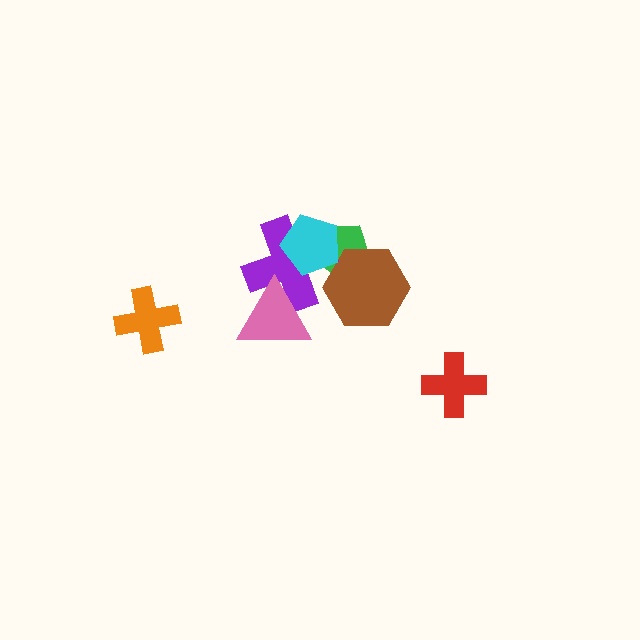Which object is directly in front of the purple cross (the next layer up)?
The pink triangle is directly in front of the purple cross.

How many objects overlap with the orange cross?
0 objects overlap with the orange cross.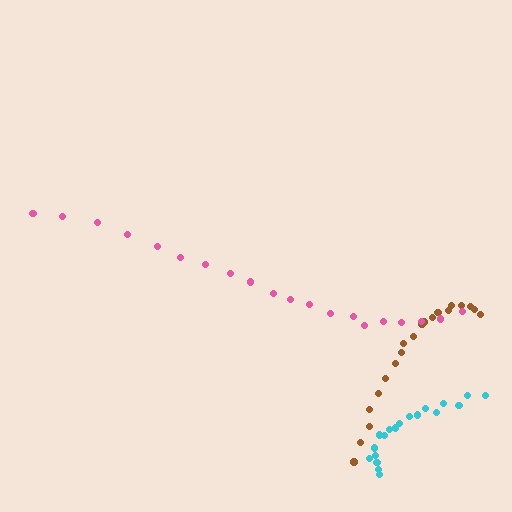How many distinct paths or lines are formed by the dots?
There are 3 distinct paths.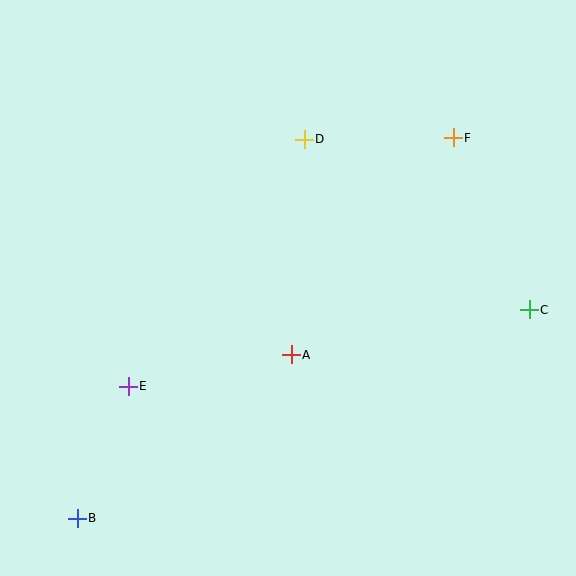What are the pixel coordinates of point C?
Point C is at (529, 310).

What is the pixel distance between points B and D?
The distance between B and D is 442 pixels.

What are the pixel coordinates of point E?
Point E is at (128, 386).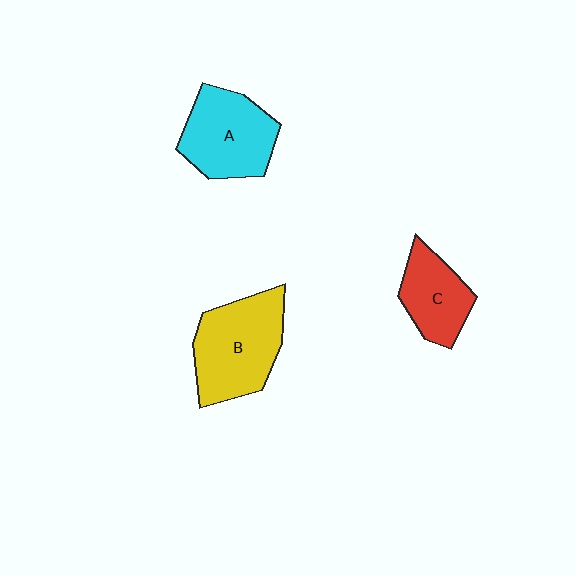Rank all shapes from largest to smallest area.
From largest to smallest: B (yellow), A (cyan), C (red).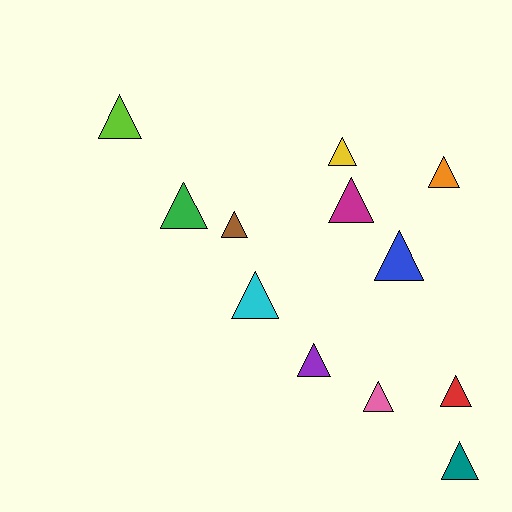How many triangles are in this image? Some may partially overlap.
There are 12 triangles.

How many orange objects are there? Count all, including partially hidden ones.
There is 1 orange object.